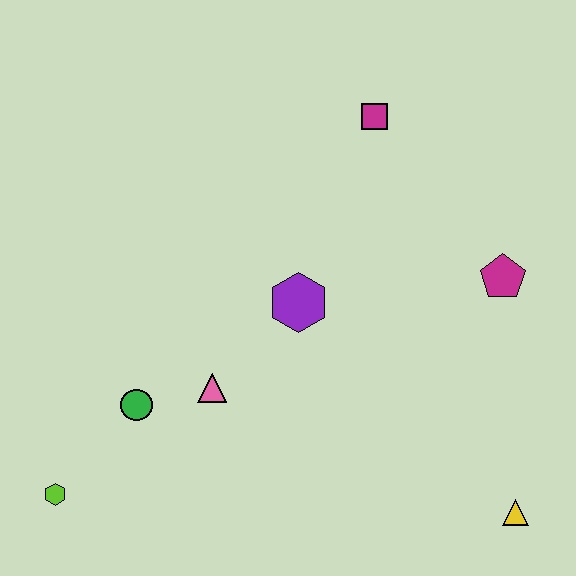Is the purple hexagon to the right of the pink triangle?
Yes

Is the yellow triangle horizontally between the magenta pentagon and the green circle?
No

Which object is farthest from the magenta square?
The lime hexagon is farthest from the magenta square.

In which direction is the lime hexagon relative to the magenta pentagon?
The lime hexagon is to the left of the magenta pentagon.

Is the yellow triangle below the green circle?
Yes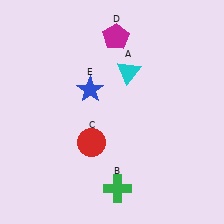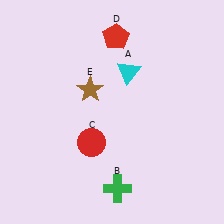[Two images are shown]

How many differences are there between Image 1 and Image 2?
There are 2 differences between the two images.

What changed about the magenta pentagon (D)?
In Image 1, D is magenta. In Image 2, it changed to red.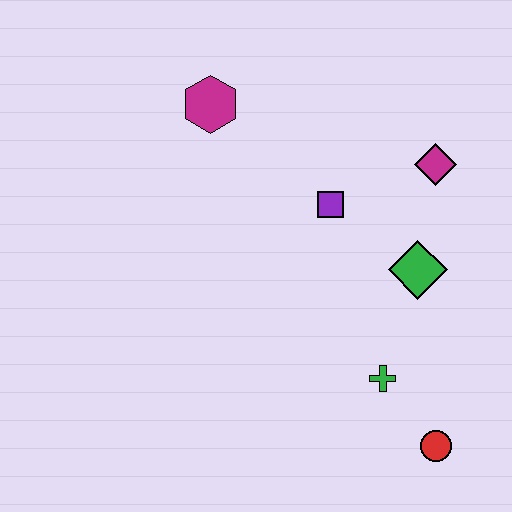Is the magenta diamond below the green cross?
No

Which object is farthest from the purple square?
The red circle is farthest from the purple square.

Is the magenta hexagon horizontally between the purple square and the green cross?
No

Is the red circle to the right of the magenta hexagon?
Yes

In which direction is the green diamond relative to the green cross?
The green diamond is above the green cross.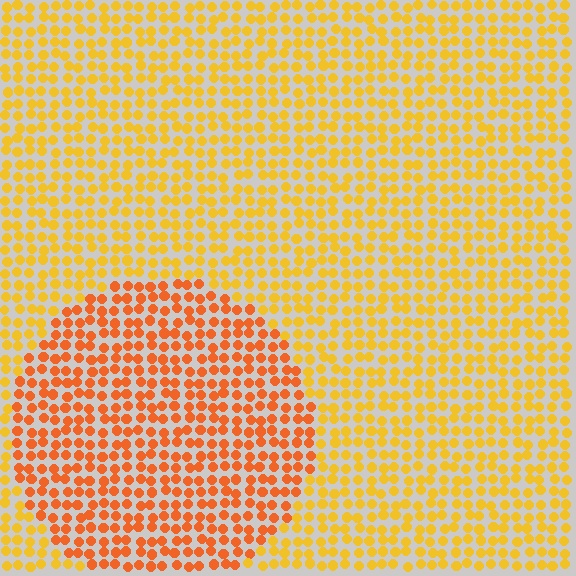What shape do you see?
I see a circle.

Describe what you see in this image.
The image is filled with small yellow elements in a uniform arrangement. A circle-shaped region is visible where the elements are tinted to a slightly different hue, forming a subtle color boundary.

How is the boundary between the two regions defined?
The boundary is defined purely by a slight shift in hue (about 28 degrees). Spacing, size, and orientation are identical on both sides.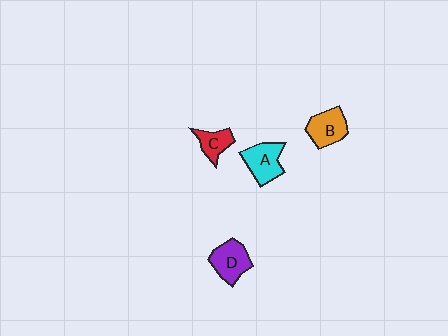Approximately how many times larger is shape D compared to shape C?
Approximately 1.5 times.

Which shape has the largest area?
Shape A (cyan).